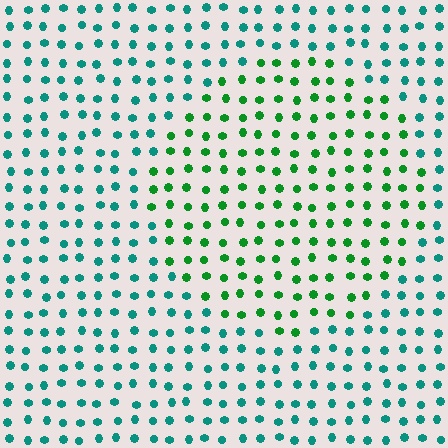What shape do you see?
I see a circle.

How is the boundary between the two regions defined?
The boundary is defined purely by a slight shift in hue (about 41 degrees). Spacing, size, and orientation are identical on both sides.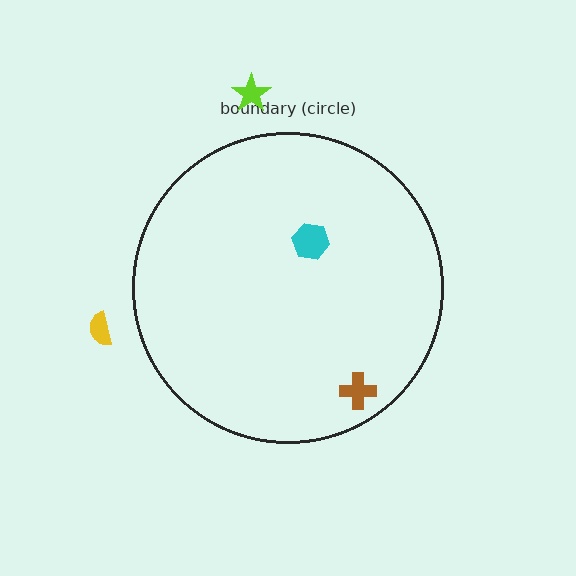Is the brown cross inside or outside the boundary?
Inside.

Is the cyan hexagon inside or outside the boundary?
Inside.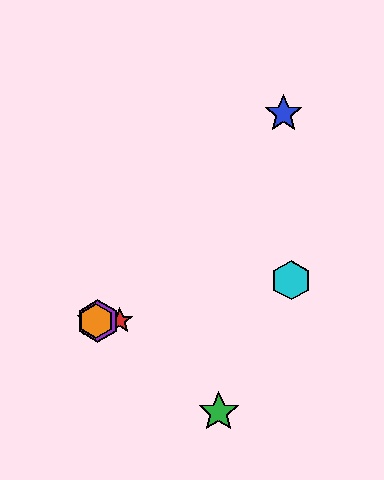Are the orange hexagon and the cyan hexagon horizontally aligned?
No, the orange hexagon is at y≈321 and the cyan hexagon is at y≈280.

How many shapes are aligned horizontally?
4 shapes (the red star, the yellow star, the purple hexagon, the orange hexagon) are aligned horizontally.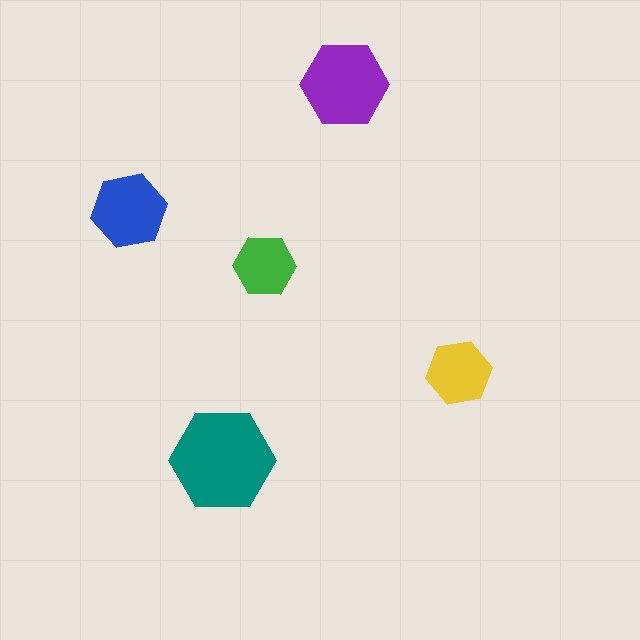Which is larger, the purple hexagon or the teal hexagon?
The teal one.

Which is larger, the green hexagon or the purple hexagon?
The purple one.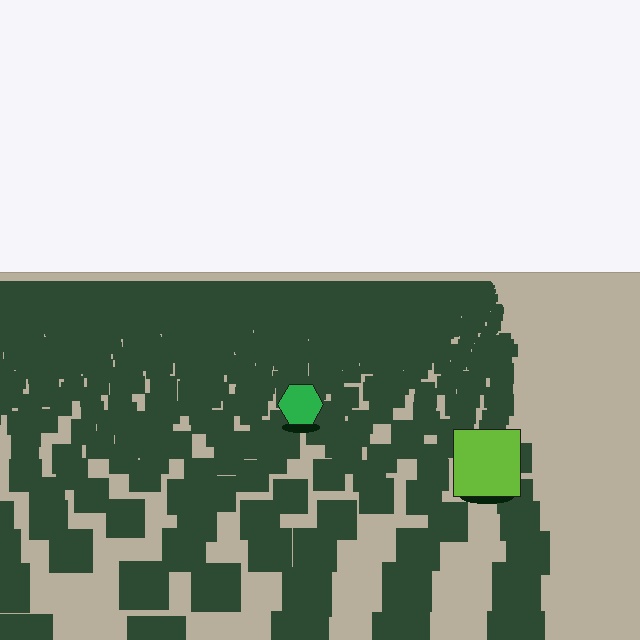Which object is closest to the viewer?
The lime square is closest. The texture marks near it are larger and more spread out.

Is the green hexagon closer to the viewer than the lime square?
No. The lime square is closer — you can tell from the texture gradient: the ground texture is coarser near it.